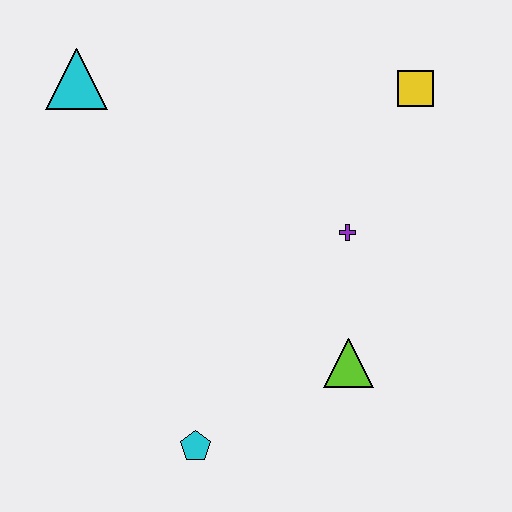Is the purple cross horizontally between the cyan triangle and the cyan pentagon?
No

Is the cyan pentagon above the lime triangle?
No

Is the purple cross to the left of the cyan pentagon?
No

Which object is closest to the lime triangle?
The purple cross is closest to the lime triangle.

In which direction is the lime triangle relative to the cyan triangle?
The lime triangle is below the cyan triangle.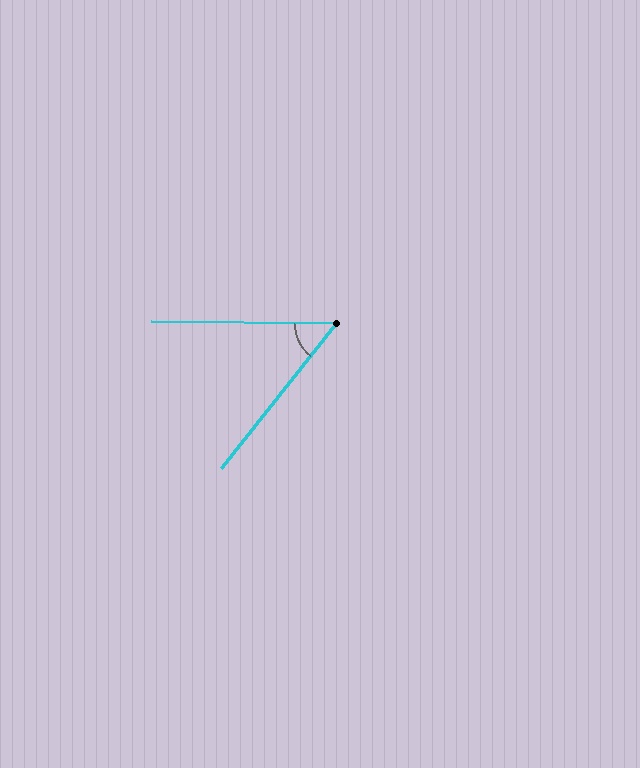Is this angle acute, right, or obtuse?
It is acute.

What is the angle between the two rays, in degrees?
Approximately 52 degrees.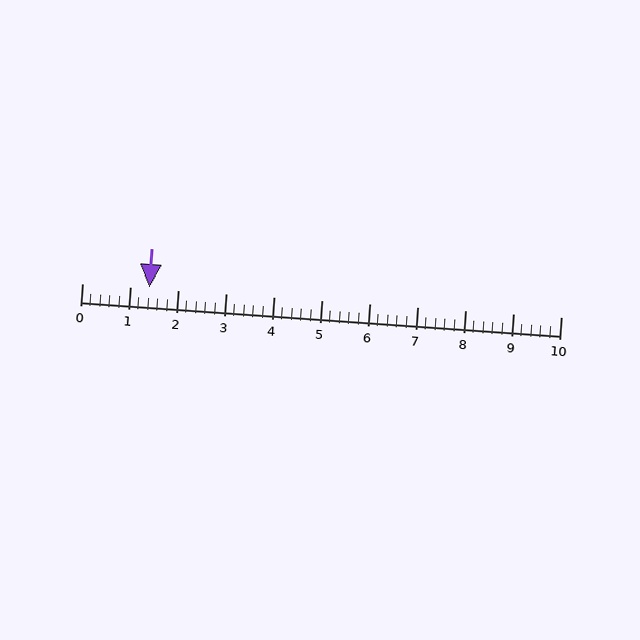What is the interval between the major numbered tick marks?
The major tick marks are spaced 1 units apart.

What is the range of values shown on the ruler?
The ruler shows values from 0 to 10.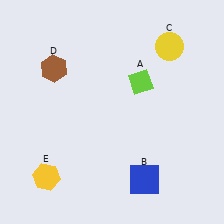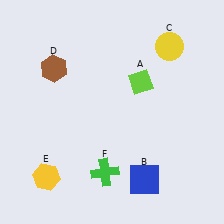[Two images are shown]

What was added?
A green cross (F) was added in Image 2.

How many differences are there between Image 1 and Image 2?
There is 1 difference between the two images.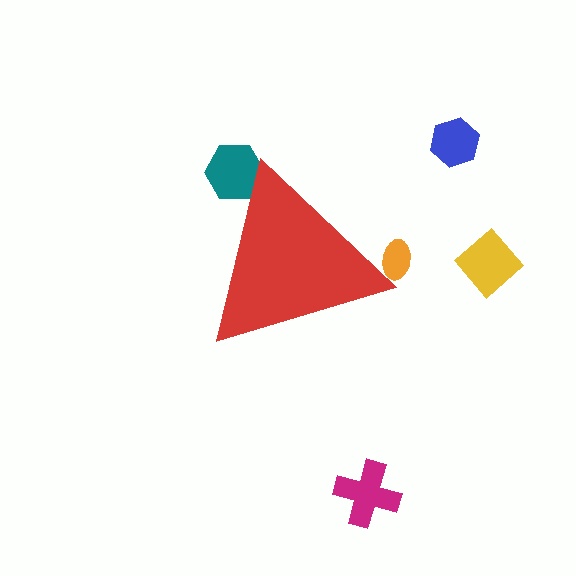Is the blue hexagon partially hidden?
No, the blue hexagon is fully visible.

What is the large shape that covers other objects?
A red triangle.